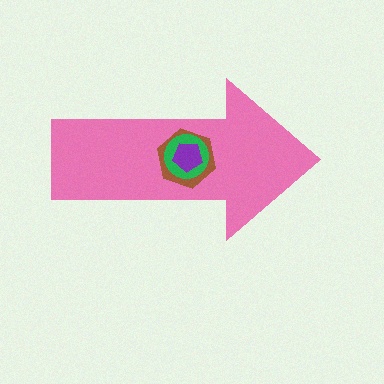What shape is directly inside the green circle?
The purple pentagon.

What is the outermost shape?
The pink arrow.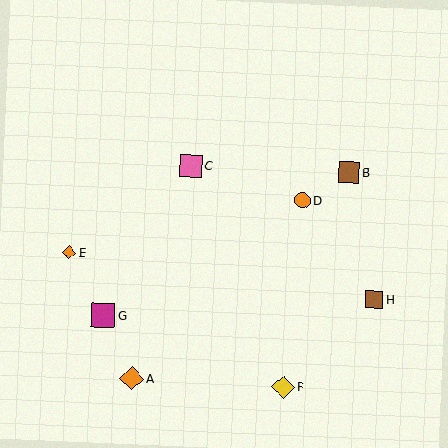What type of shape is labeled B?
Shape B is a brown square.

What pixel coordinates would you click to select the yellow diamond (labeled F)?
Click at (283, 387) to select the yellow diamond F.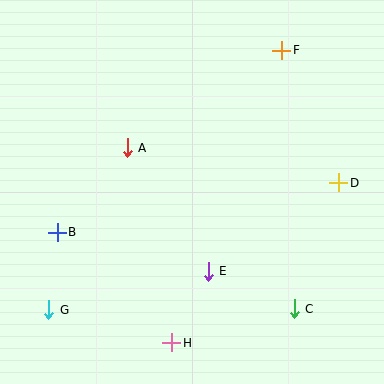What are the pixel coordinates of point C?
Point C is at (294, 309).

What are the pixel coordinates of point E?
Point E is at (208, 271).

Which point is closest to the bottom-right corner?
Point C is closest to the bottom-right corner.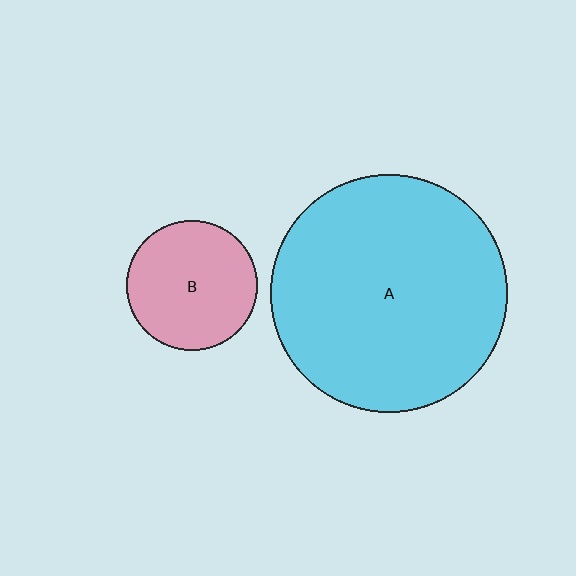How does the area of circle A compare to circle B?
Approximately 3.3 times.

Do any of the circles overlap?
No, none of the circles overlap.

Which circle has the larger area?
Circle A (cyan).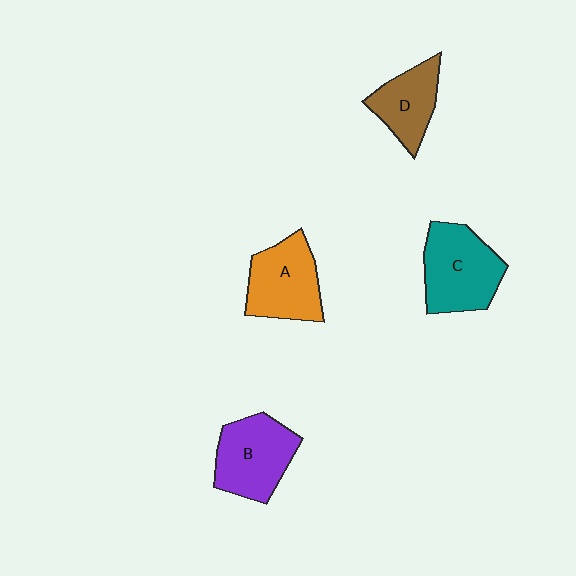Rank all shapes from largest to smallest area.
From largest to smallest: C (teal), B (purple), A (orange), D (brown).